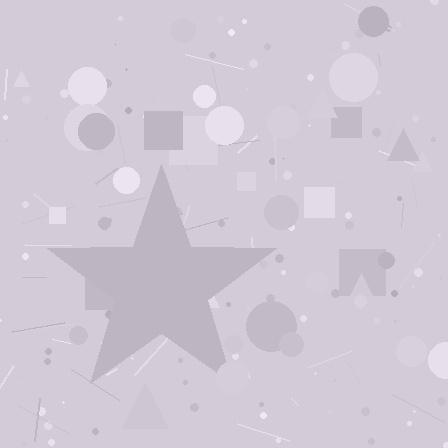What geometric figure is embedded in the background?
A star is embedded in the background.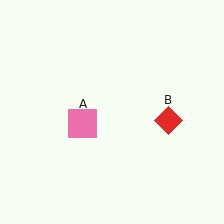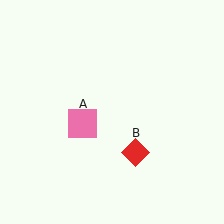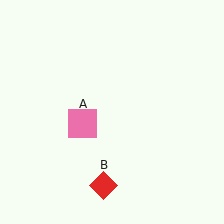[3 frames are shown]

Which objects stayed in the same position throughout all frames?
Pink square (object A) remained stationary.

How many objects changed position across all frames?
1 object changed position: red diamond (object B).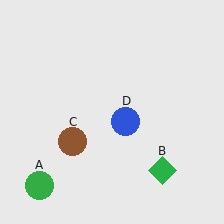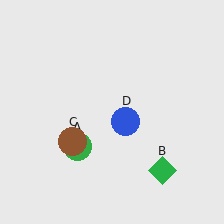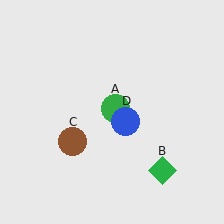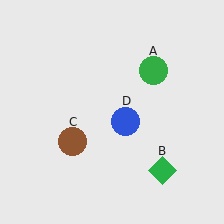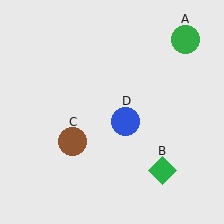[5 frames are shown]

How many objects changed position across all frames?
1 object changed position: green circle (object A).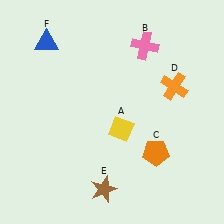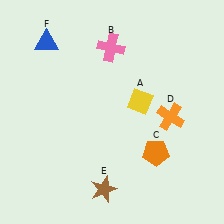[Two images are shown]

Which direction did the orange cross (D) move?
The orange cross (D) moved down.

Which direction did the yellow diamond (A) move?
The yellow diamond (A) moved up.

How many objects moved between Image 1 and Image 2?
3 objects moved between the two images.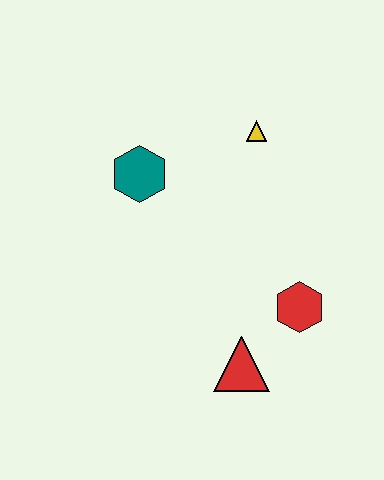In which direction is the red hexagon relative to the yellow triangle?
The red hexagon is below the yellow triangle.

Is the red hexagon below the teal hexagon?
Yes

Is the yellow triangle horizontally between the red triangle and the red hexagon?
Yes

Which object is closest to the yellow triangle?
The teal hexagon is closest to the yellow triangle.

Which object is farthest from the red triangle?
The yellow triangle is farthest from the red triangle.